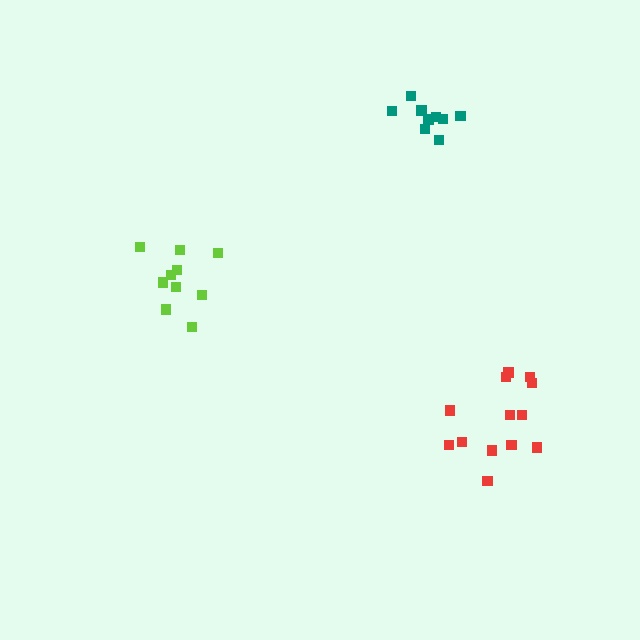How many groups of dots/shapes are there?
There are 3 groups.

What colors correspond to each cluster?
The clusters are colored: lime, teal, red.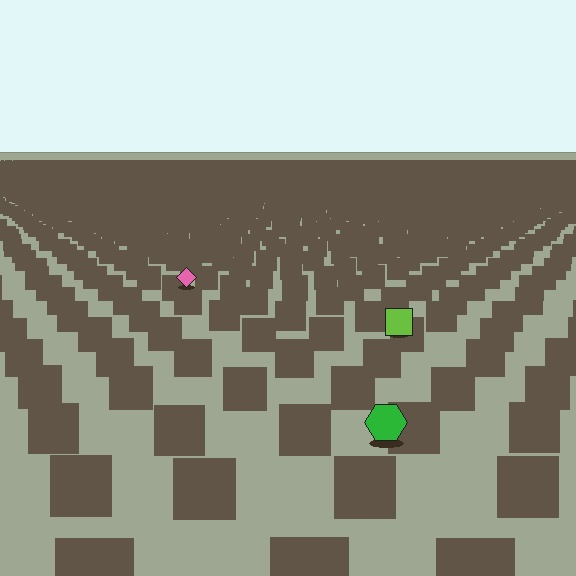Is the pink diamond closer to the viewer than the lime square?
No. The lime square is closer — you can tell from the texture gradient: the ground texture is coarser near it.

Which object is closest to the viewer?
The green hexagon is closest. The texture marks near it are larger and more spread out.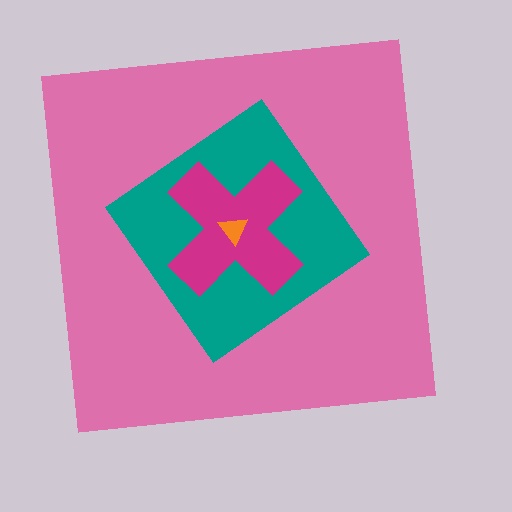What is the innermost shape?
The orange triangle.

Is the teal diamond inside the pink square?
Yes.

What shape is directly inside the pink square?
The teal diamond.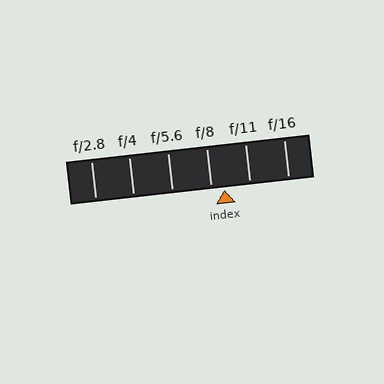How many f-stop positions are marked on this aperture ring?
There are 6 f-stop positions marked.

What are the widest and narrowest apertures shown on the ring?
The widest aperture shown is f/2.8 and the narrowest is f/16.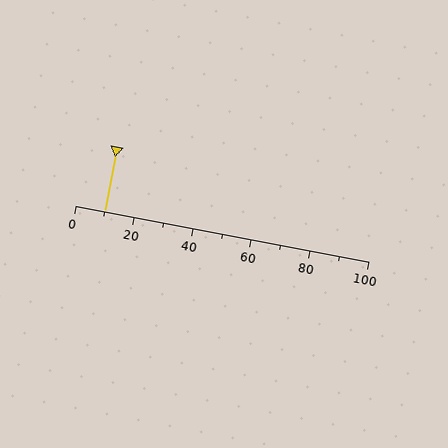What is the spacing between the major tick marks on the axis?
The major ticks are spaced 20 apart.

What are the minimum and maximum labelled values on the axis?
The axis runs from 0 to 100.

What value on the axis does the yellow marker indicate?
The marker indicates approximately 10.